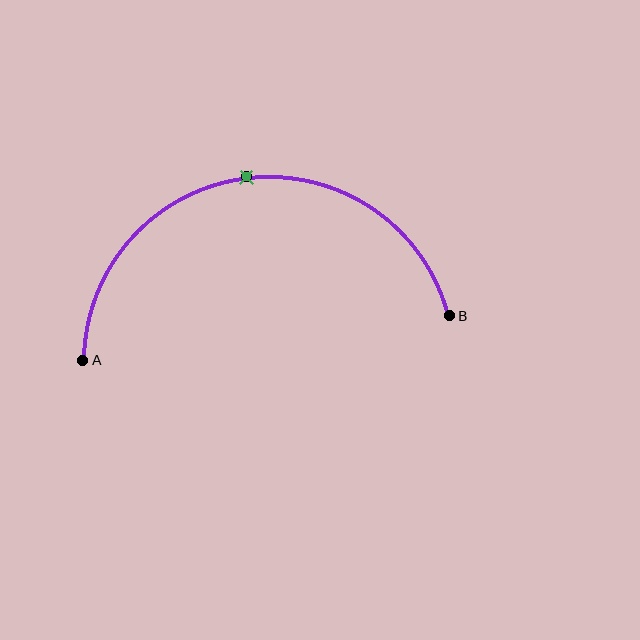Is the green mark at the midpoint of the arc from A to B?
Yes. The green mark lies on the arc at equal arc-length from both A and B — it is the arc midpoint.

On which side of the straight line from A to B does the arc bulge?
The arc bulges above the straight line connecting A and B.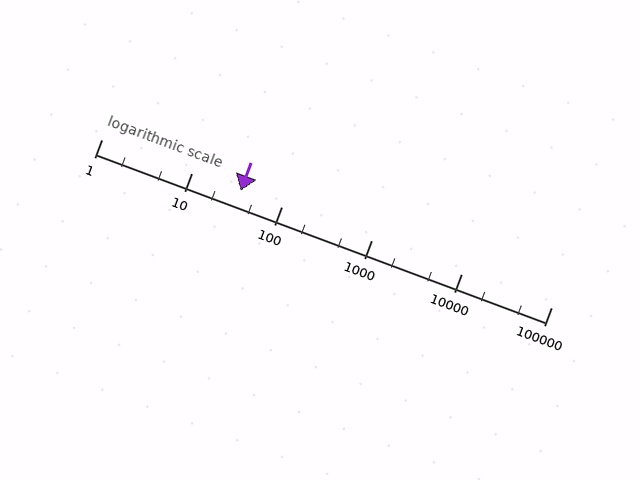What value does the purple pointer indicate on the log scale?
The pointer indicates approximately 35.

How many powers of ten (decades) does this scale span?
The scale spans 5 decades, from 1 to 100000.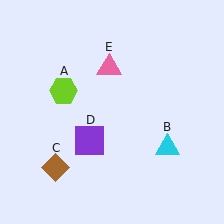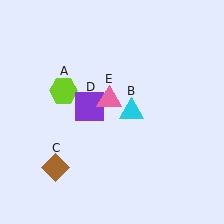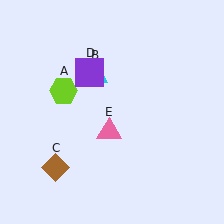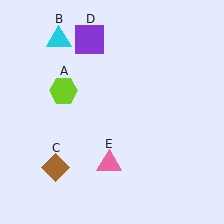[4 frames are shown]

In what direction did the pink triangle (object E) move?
The pink triangle (object E) moved down.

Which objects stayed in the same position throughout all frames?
Lime hexagon (object A) and brown diamond (object C) remained stationary.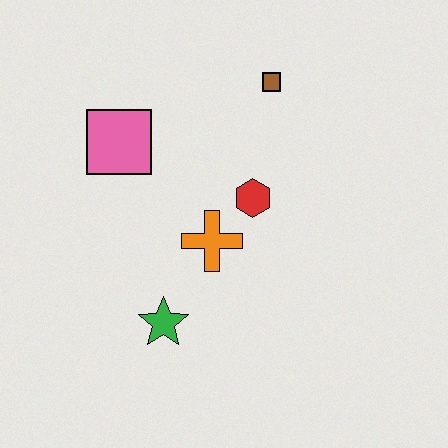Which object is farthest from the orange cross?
The brown square is farthest from the orange cross.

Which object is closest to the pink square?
The orange cross is closest to the pink square.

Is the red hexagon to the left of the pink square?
No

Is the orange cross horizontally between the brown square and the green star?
Yes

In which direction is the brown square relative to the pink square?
The brown square is to the right of the pink square.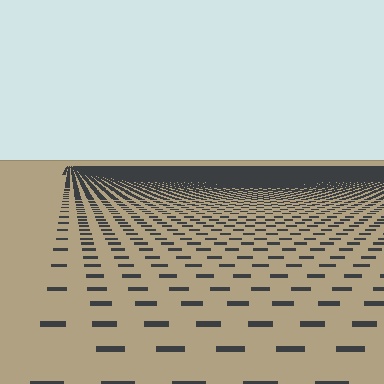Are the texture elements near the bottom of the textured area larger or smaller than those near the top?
Larger. Near the bottom, elements are closer to the viewer and appear at a bigger on-screen size.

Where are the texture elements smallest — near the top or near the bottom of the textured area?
Near the top.